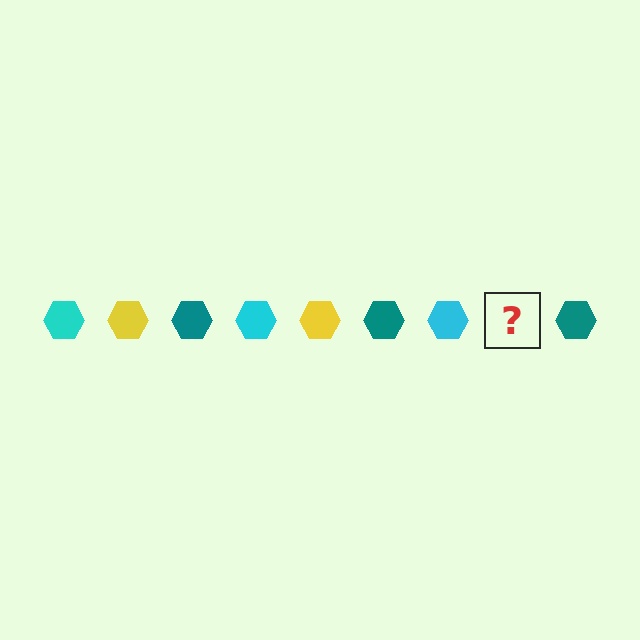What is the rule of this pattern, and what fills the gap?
The rule is that the pattern cycles through cyan, yellow, teal hexagons. The gap should be filled with a yellow hexagon.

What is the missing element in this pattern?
The missing element is a yellow hexagon.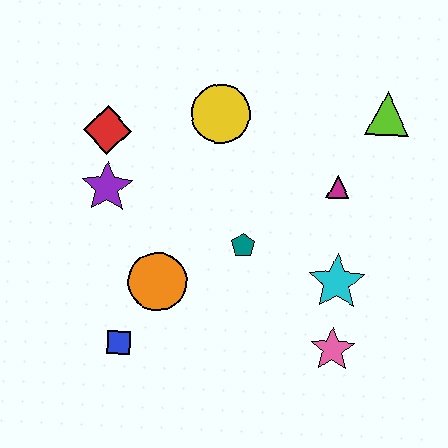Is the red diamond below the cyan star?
No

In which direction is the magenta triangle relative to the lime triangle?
The magenta triangle is below the lime triangle.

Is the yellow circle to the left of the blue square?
No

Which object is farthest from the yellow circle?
The pink star is farthest from the yellow circle.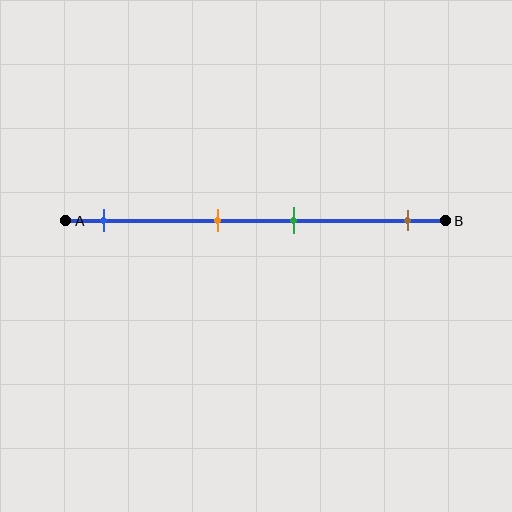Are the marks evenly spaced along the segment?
No, the marks are not evenly spaced.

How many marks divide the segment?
There are 4 marks dividing the segment.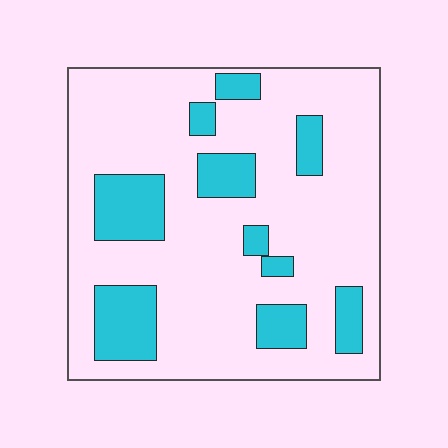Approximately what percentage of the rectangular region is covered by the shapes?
Approximately 20%.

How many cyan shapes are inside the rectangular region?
10.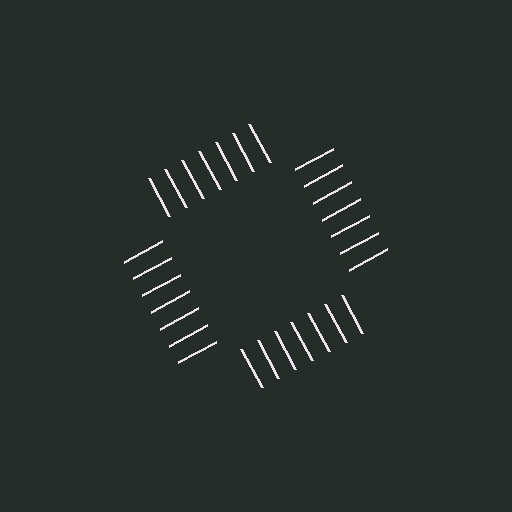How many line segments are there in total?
28 — 7 along each of the 4 edges.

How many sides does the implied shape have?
4 sides — the line-ends trace a square.